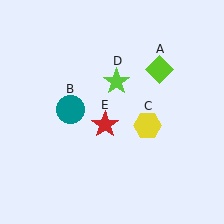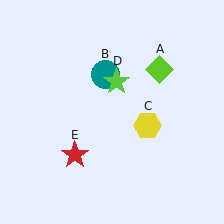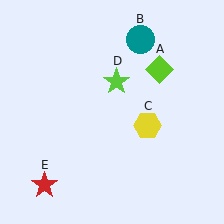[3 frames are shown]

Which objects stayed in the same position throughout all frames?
Lime diamond (object A) and yellow hexagon (object C) and lime star (object D) remained stationary.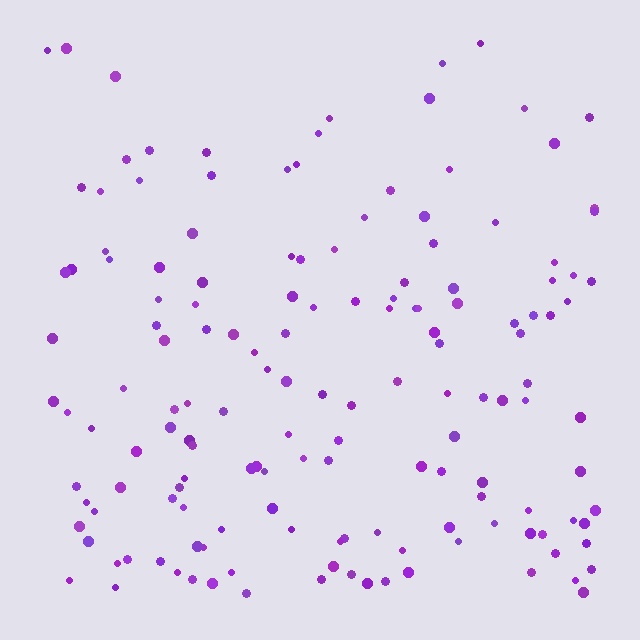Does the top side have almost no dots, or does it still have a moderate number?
Still a moderate number, just noticeably fewer than the bottom.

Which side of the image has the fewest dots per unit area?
The top.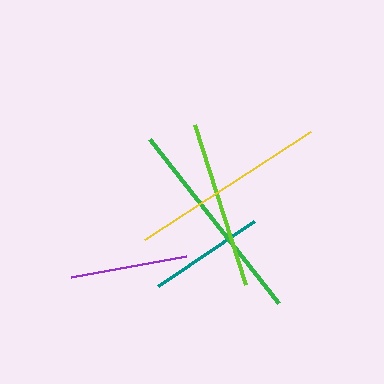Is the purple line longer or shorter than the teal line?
The purple line is longer than the teal line.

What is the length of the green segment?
The green segment is approximately 209 pixels long.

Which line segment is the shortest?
The teal line is the shortest at approximately 117 pixels.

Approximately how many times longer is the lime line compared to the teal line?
The lime line is approximately 1.4 times the length of the teal line.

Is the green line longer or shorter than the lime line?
The green line is longer than the lime line.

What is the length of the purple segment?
The purple segment is approximately 117 pixels long.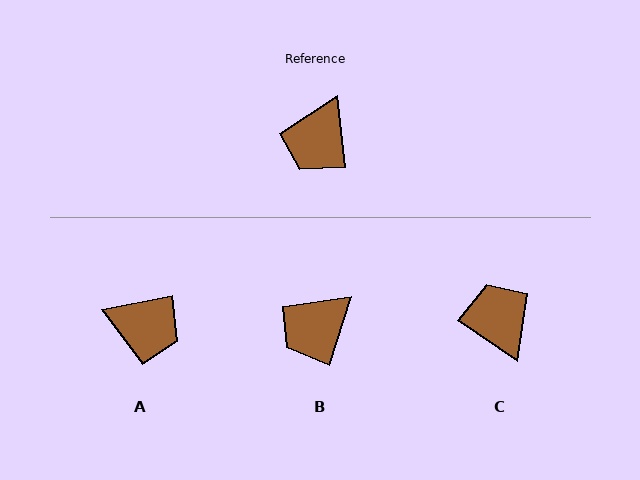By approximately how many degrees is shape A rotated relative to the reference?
Approximately 94 degrees counter-clockwise.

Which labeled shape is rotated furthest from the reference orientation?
C, about 132 degrees away.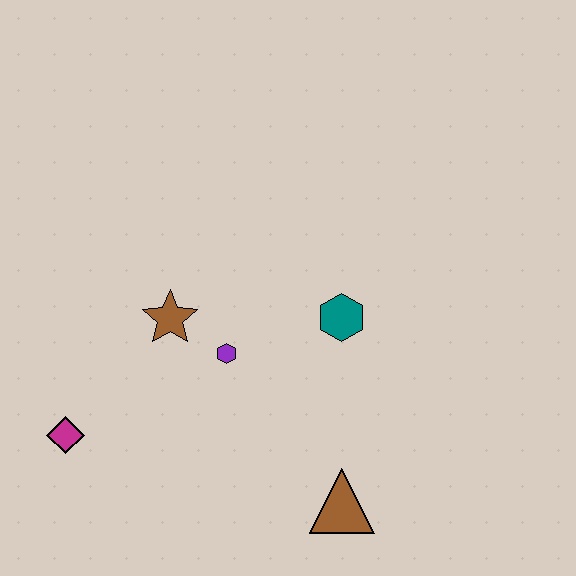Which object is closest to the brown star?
The purple hexagon is closest to the brown star.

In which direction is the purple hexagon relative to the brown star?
The purple hexagon is to the right of the brown star.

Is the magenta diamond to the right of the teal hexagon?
No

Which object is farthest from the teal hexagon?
The magenta diamond is farthest from the teal hexagon.